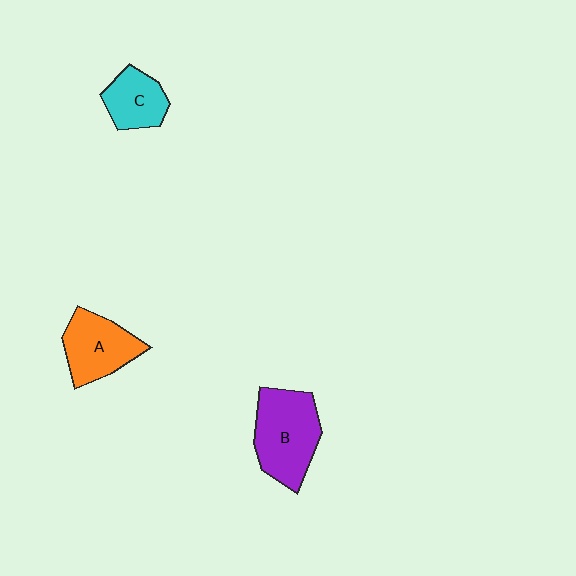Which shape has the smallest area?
Shape C (cyan).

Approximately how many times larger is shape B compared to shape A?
Approximately 1.3 times.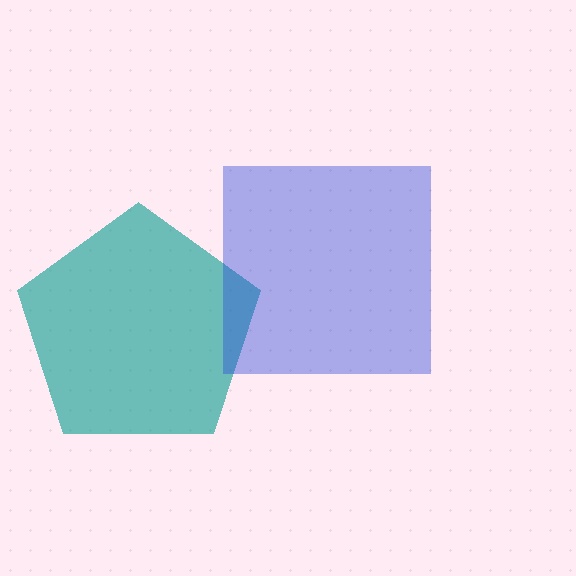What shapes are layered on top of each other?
The layered shapes are: a teal pentagon, a blue square.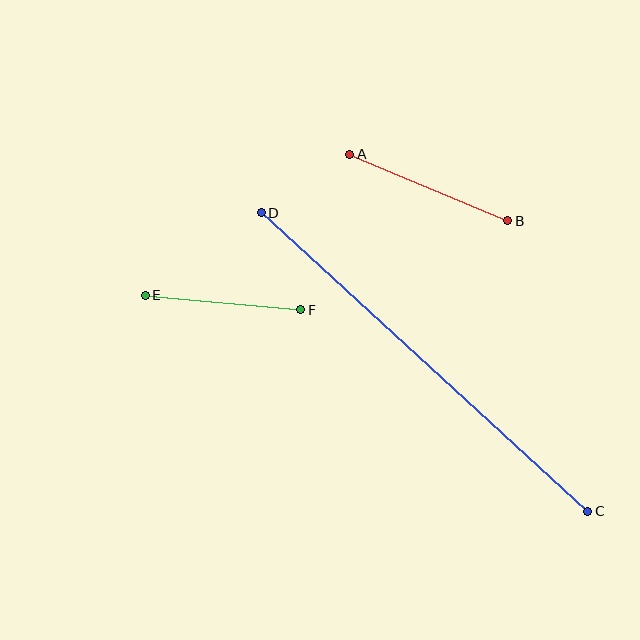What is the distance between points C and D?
The distance is approximately 442 pixels.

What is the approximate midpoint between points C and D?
The midpoint is at approximately (424, 362) pixels.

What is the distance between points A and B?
The distance is approximately 171 pixels.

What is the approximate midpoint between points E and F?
The midpoint is at approximately (223, 303) pixels.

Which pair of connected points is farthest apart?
Points C and D are farthest apart.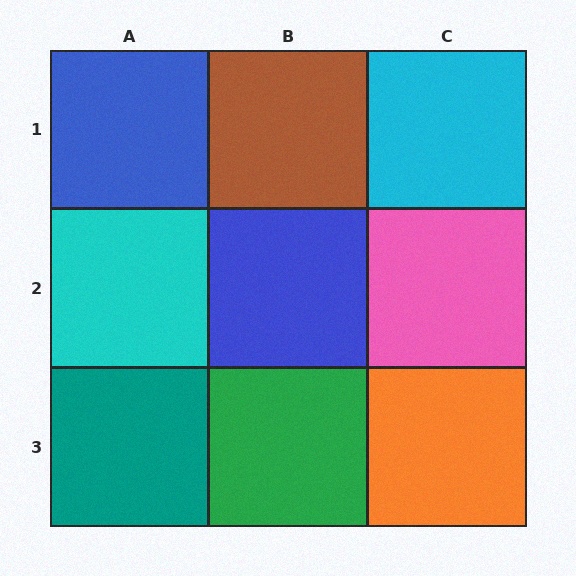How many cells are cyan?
2 cells are cyan.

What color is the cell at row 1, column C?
Cyan.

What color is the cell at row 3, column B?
Green.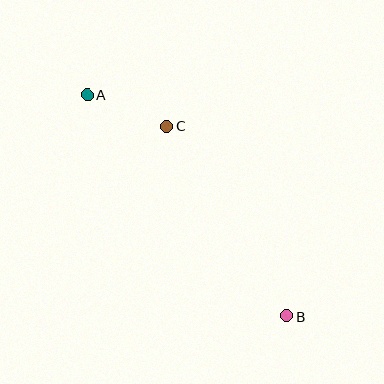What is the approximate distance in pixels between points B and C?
The distance between B and C is approximately 225 pixels.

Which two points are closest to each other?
Points A and C are closest to each other.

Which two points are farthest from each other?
Points A and B are farthest from each other.